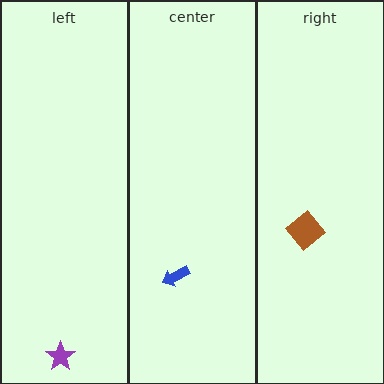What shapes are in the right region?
The brown diamond.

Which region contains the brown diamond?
The right region.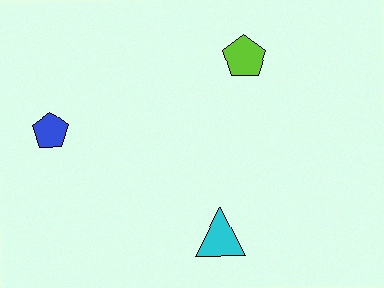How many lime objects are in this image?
There is 1 lime object.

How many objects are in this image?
There are 3 objects.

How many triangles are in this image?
There is 1 triangle.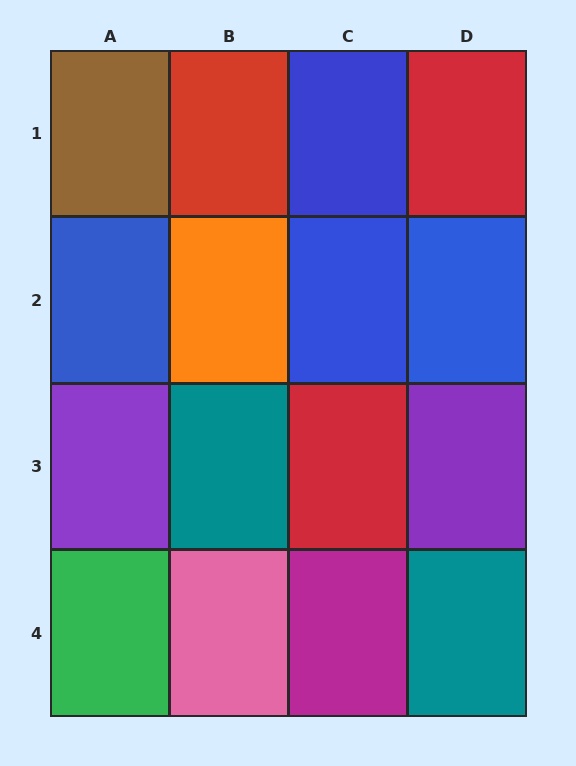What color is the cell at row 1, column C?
Blue.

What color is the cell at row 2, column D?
Blue.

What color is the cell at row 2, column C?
Blue.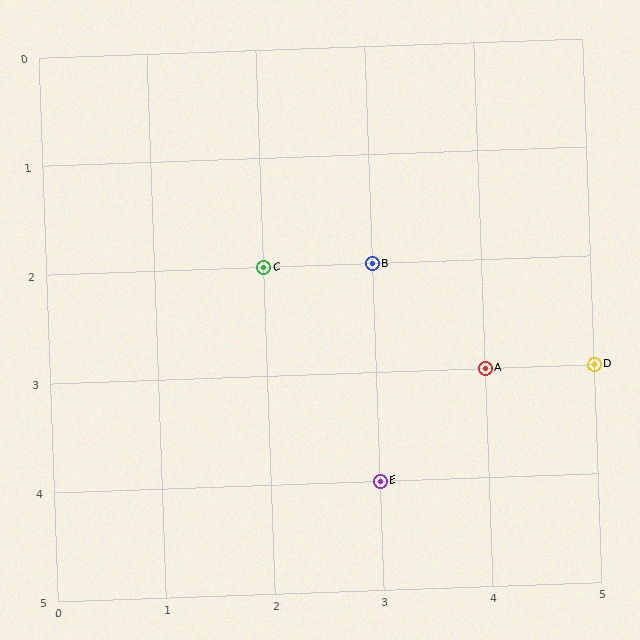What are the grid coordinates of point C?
Point C is at grid coordinates (2, 2).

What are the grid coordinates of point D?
Point D is at grid coordinates (5, 3).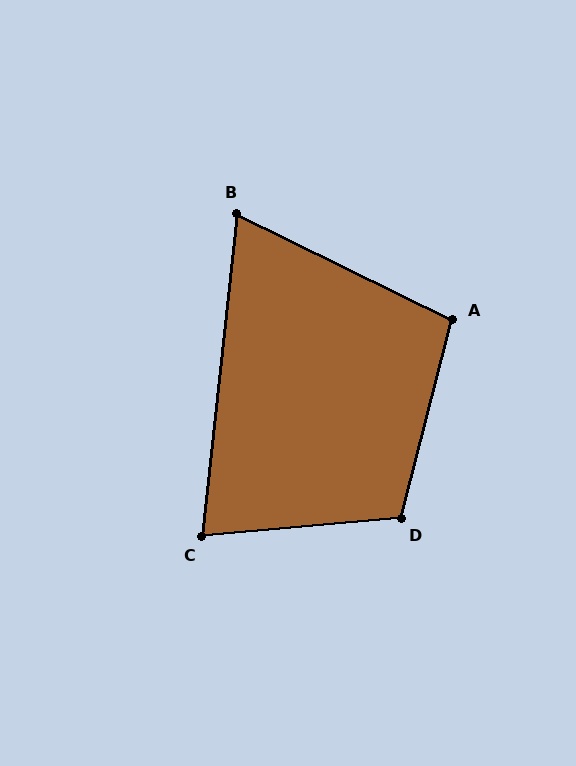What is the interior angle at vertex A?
Approximately 102 degrees (obtuse).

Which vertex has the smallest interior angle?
B, at approximately 70 degrees.